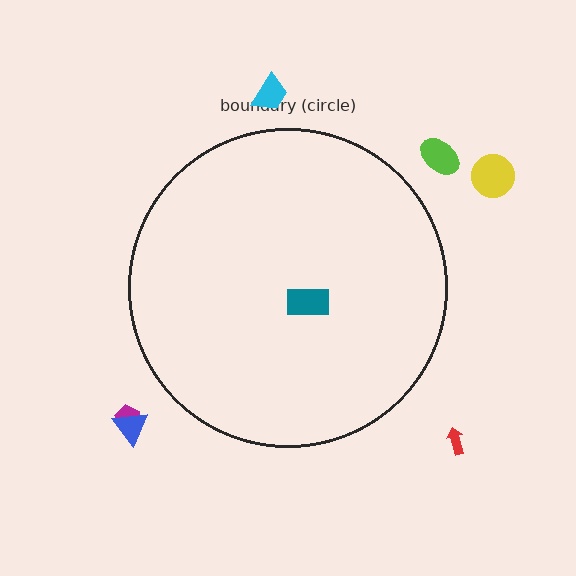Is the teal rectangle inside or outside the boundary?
Inside.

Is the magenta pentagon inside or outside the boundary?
Outside.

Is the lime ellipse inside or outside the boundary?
Outside.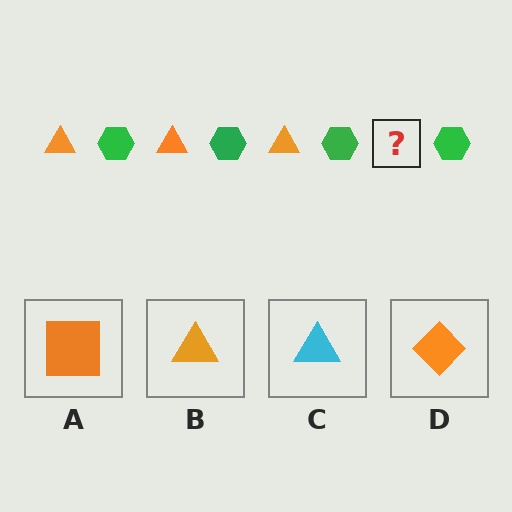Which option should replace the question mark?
Option B.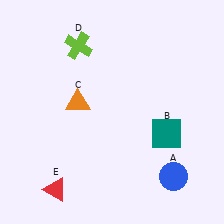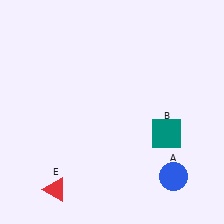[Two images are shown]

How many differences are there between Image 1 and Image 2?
There are 2 differences between the two images.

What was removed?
The orange triangle (C), the lime cross (D) were removed in Image 2.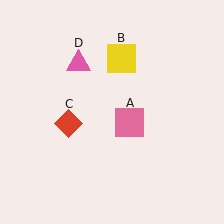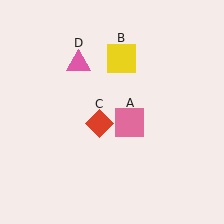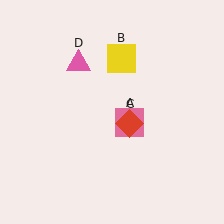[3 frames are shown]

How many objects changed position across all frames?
1 object changed position: red diamond (object C).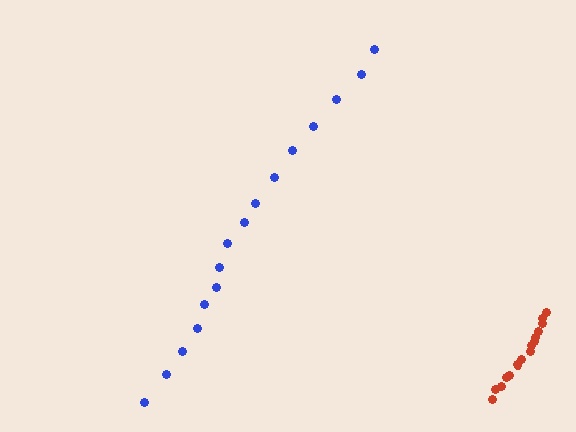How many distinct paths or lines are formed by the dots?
There are 2 distinct paths.